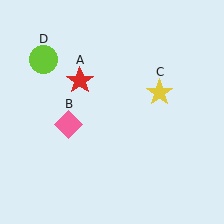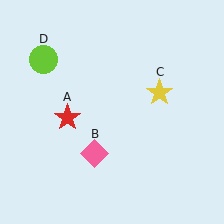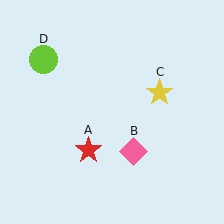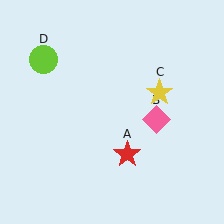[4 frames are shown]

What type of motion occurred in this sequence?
The red star (object A), pink diamond (object B) rotated counterclockwise around the center of the scene.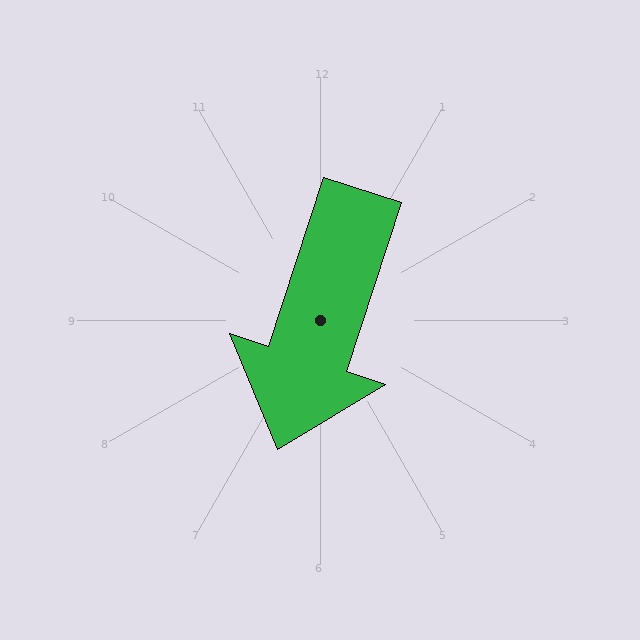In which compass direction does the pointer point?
South.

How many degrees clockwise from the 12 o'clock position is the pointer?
Approximately 198 degrees.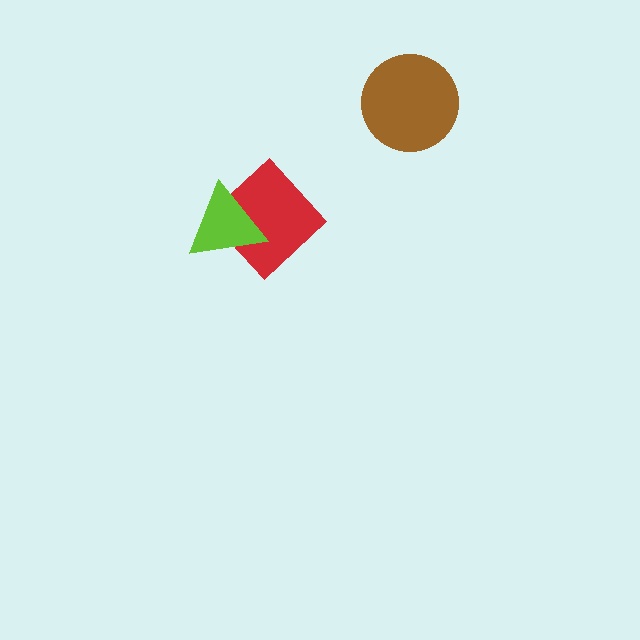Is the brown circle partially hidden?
No, no other shape covers it.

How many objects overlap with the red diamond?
1 object overlaps with the red diamond.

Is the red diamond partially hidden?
Yes, it is partially covered by another shape.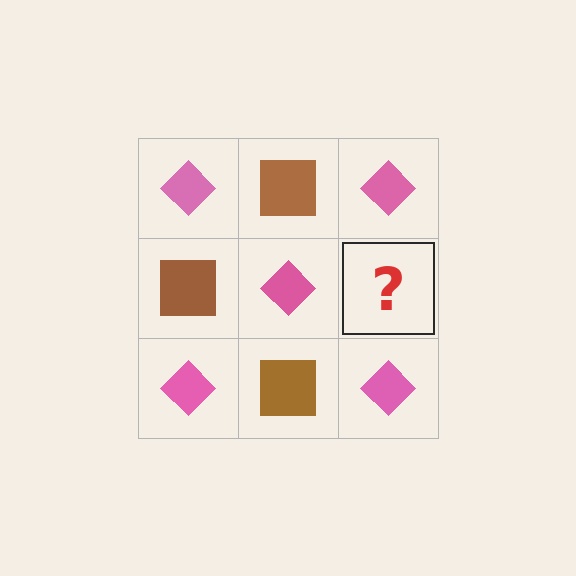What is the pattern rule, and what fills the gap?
The rule is that it alternates pink diamond and brown square in a checkerboard pattern. The gap should be filled with a brown square.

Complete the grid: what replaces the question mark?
The question mark should be replaced with a brown square.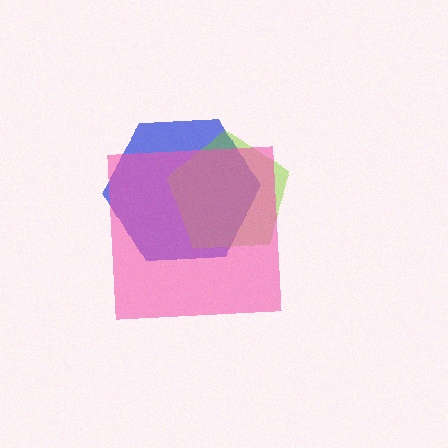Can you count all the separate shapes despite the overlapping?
Yes, there are 3 separate shapes.